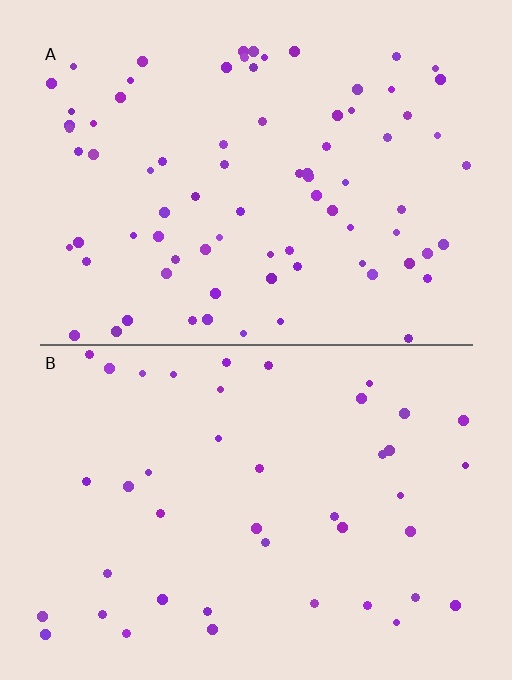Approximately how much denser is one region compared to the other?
Approximately 1.9× — region A over region B.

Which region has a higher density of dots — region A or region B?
A (the top).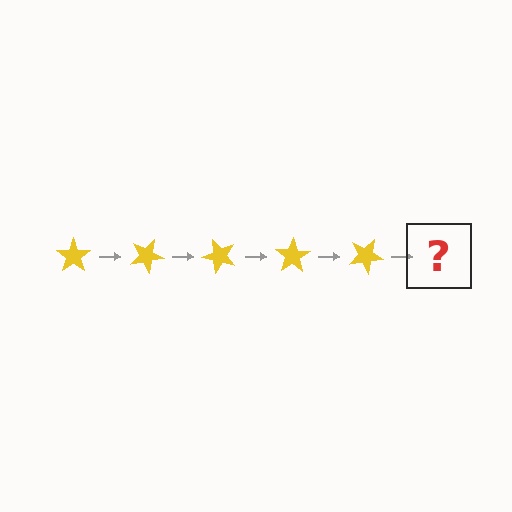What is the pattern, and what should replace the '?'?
The pattern is that the star rotates 25 degrees each step. The '?' should be a yellow star rotated 125 degrees.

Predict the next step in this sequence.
The next step is a yellow star rotated 125 degrees.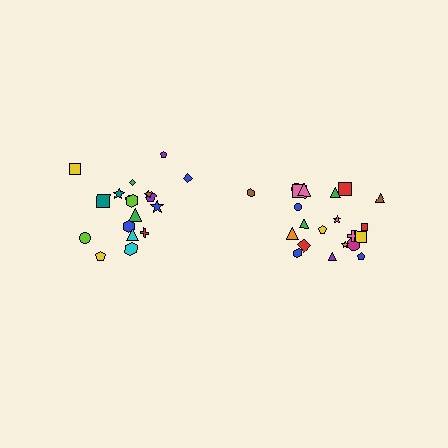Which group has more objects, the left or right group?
The right group.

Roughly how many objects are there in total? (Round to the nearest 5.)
Roughly 40 objects in total.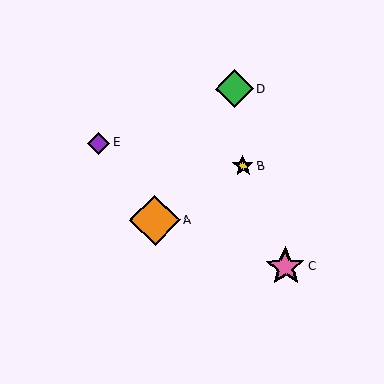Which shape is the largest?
The orange diamond (labeled A) is the largest.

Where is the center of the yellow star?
The center of the yellow star is at (243, 166).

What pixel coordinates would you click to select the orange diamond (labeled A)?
Click at (155, 220) to select the orange diamond A.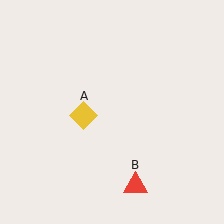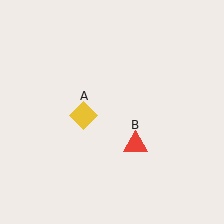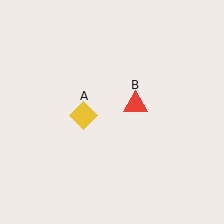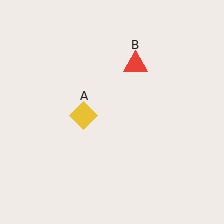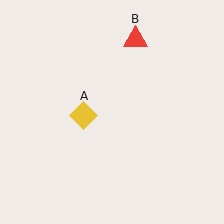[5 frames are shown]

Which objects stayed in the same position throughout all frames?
Yellow diamond (object A) remained stationary.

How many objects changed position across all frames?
1 object changed position: red triangle (object B).